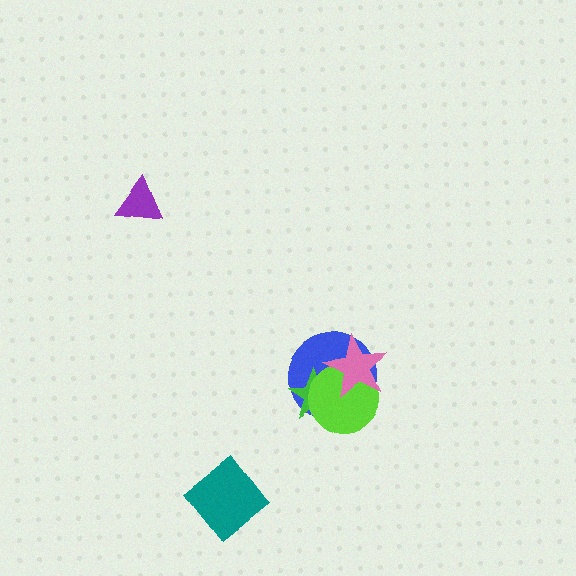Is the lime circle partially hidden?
Yes, it is partially covered by another shape.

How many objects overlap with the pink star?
3 objects overlap with the pink star.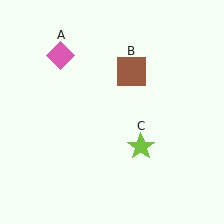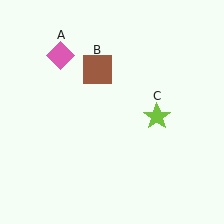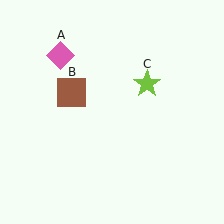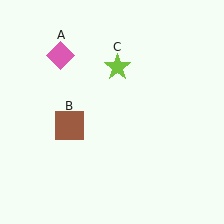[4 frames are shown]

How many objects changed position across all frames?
2 objects changed position: brown square (object B), lime star (object C).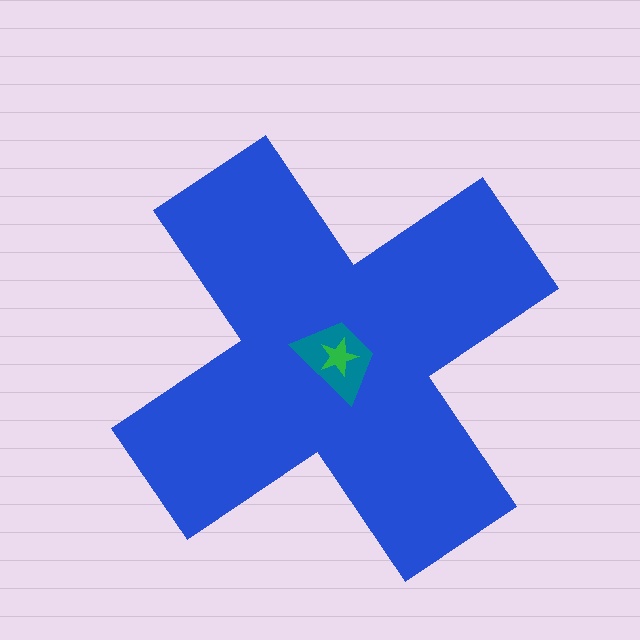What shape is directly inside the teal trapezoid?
The green star.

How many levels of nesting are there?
3.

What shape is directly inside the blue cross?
The teal trapezoid.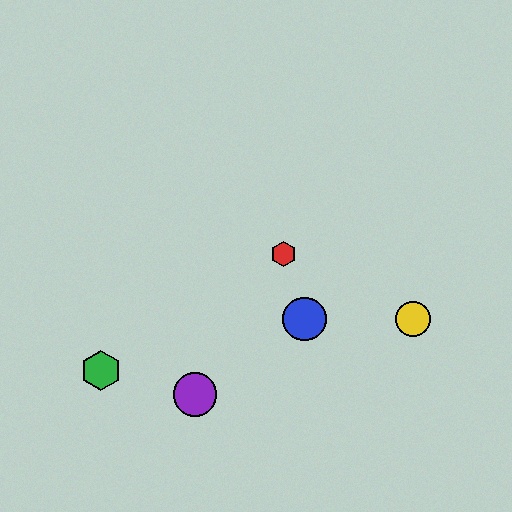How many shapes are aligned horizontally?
2 shapes (the blue circle, the yellow circle) are aligned horizontally.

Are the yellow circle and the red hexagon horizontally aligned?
No, the yellow circle is at y≈319 and the red hexagon is at y≈254.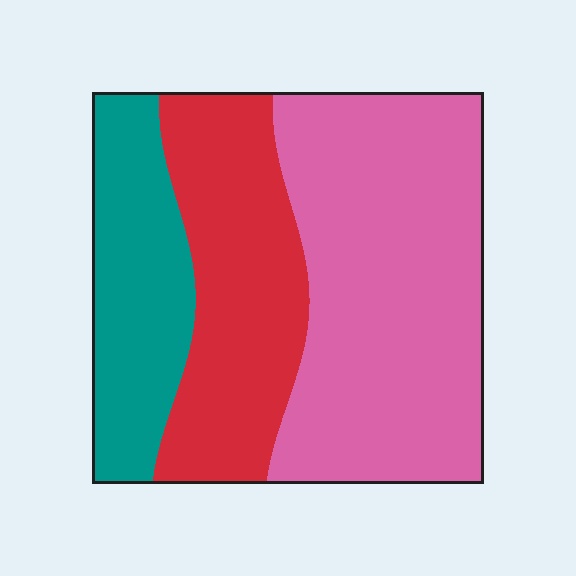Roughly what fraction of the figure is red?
Red covers roughly 30% of the figure.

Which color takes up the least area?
Teal, at roughly 20%.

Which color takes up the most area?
Pink, at roughly 50%.